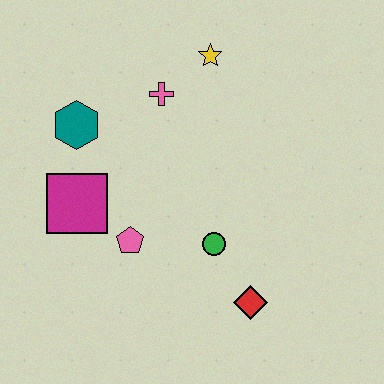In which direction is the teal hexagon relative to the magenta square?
The teal hexagon is above the magenta square.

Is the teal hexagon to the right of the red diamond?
No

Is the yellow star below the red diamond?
No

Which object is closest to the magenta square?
The pink pentagon is closest to the magenta square.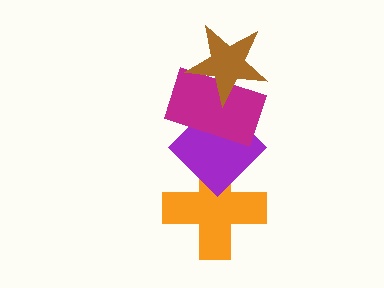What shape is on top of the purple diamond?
The magenta rectangle is on top of the purple diamond.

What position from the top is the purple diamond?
The purple diamond is 3rd from the top.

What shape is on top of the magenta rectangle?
The brown star is on top of the magenta rectangle.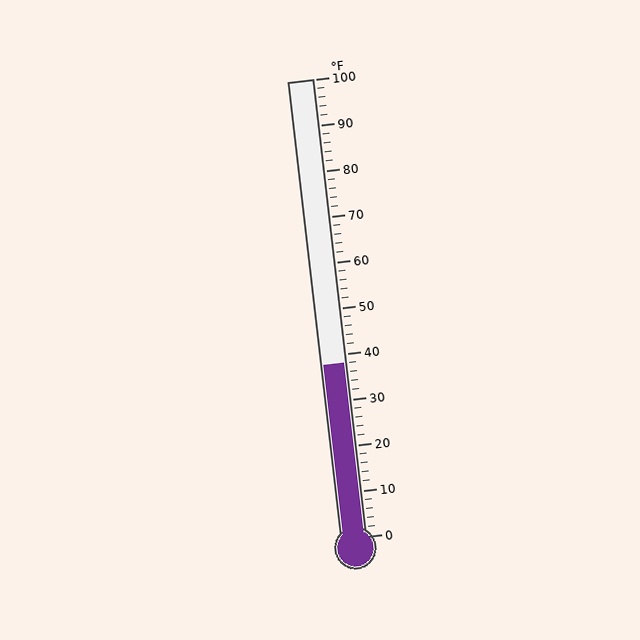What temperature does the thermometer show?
The thermometer shows approximately 38°F.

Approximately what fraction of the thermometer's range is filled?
The thermometer is filled to approximately 40% of its range.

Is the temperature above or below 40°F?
The temperature is below 40°F.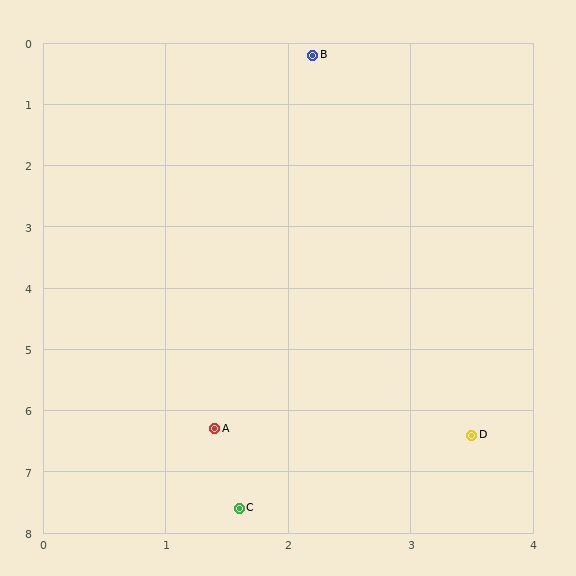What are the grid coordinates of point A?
Point A is at approximately (1.4, 6.3).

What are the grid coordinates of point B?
Point B is at approximately (2.2, 0.2).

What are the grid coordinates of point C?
Point C is at approximately (1.6, 7.6).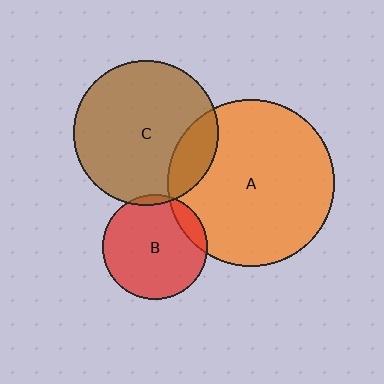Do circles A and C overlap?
Yes.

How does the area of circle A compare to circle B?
Approximately 2.5 times.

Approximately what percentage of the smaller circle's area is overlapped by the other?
Approximately 15%.